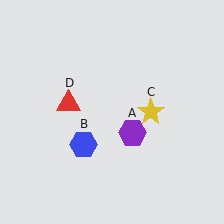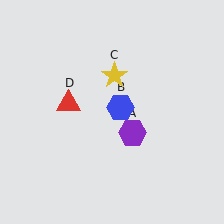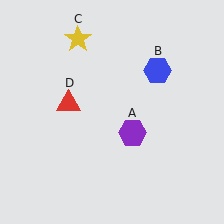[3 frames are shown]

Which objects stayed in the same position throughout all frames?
Purple hexagon (object A) and red triangle (object D) remained stationary.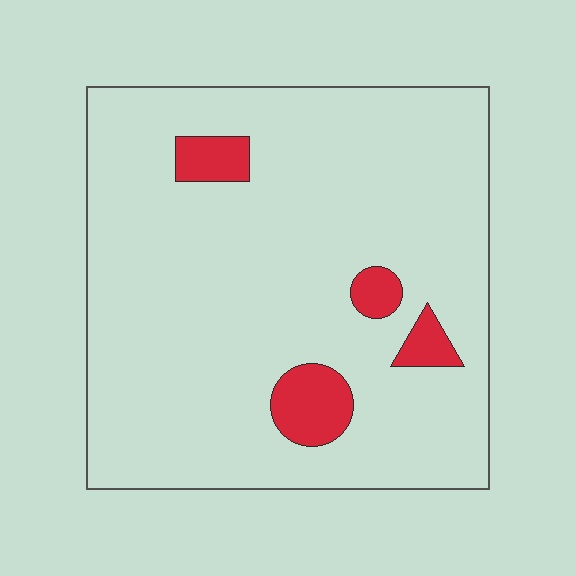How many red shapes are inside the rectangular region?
4.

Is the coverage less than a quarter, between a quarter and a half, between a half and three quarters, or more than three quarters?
Less than a quarter.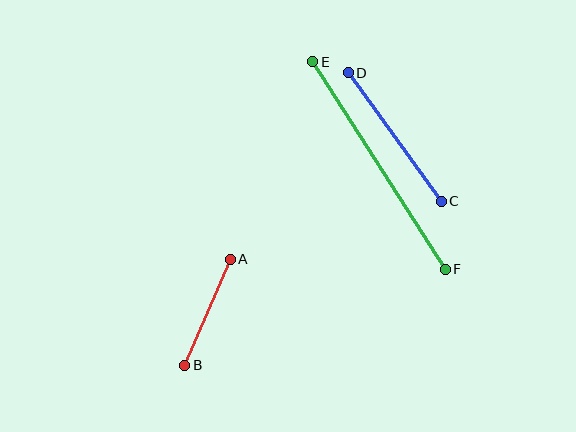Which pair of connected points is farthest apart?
Points E and F are farthest apart.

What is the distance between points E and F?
The distance is approximately 246 pixels.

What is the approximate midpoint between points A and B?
The midpoint is at approximately (208, 312) pixels.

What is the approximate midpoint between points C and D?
The midpoint is at approximately (395, 137) pixels.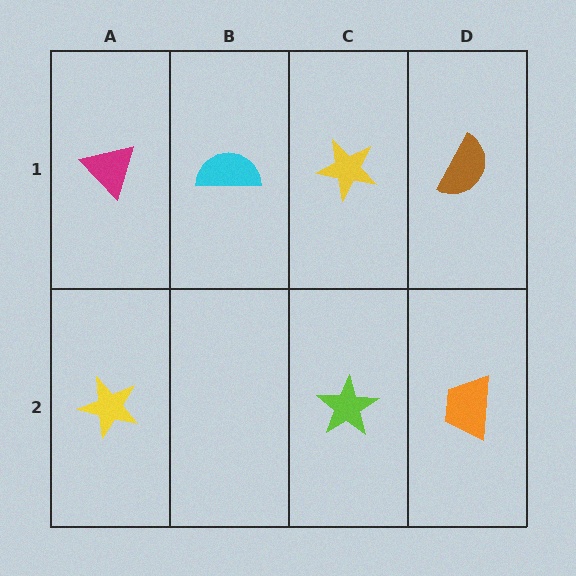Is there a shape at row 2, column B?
No, that cell is empty.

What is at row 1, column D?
A brown semicircle.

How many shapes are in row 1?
4 shapes.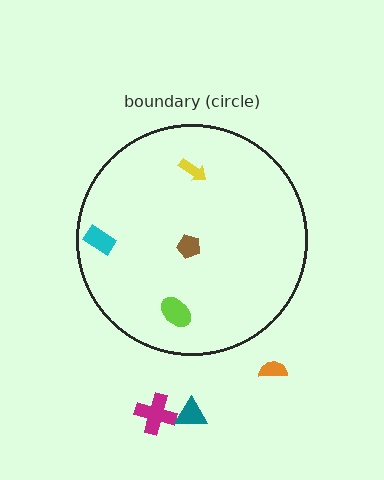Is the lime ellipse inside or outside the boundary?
Inside.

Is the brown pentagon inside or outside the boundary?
Inside.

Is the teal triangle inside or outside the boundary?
Outside.